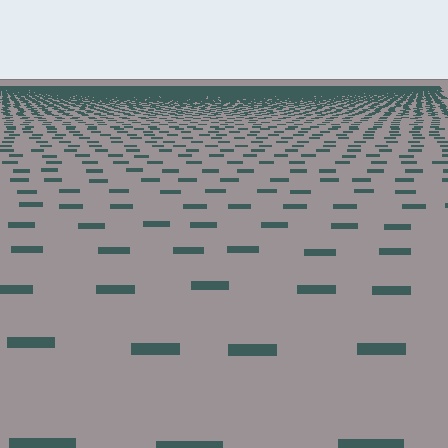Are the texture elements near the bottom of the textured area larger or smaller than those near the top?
Larger. Near the bottom, elements are closer to the viewer and appear at a bigger on-screen size.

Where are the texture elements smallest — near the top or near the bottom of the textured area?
Near the top.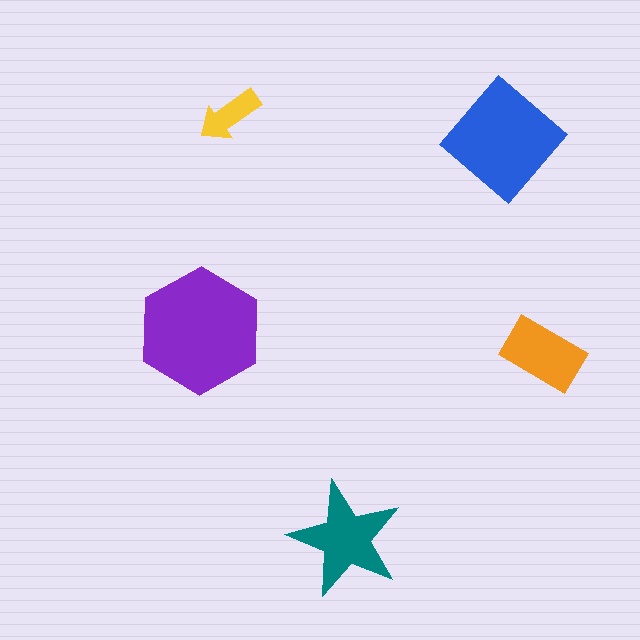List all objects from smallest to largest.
The yellow arrow, the orange rectangle, the teal star, the blue diamond, the purple hexagon.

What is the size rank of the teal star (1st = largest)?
3rd.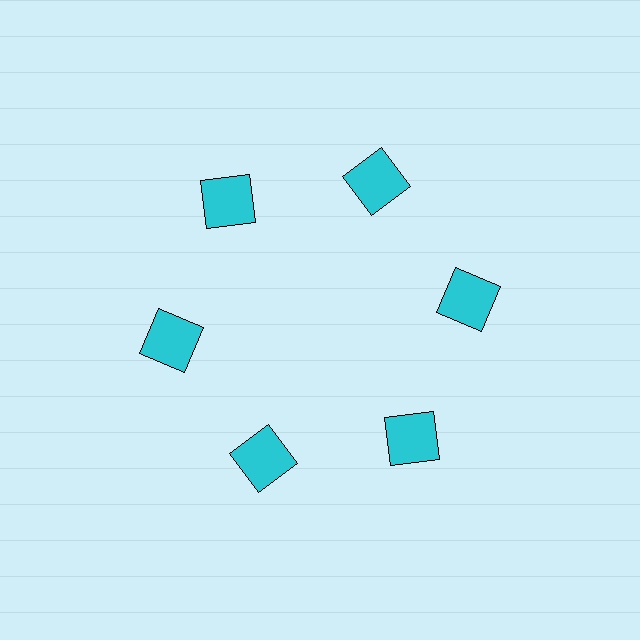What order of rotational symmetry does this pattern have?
This pattern has 6-fold rotational symmetry.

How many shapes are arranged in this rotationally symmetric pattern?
There are 6 shapes, arranged in 6 groups of 1.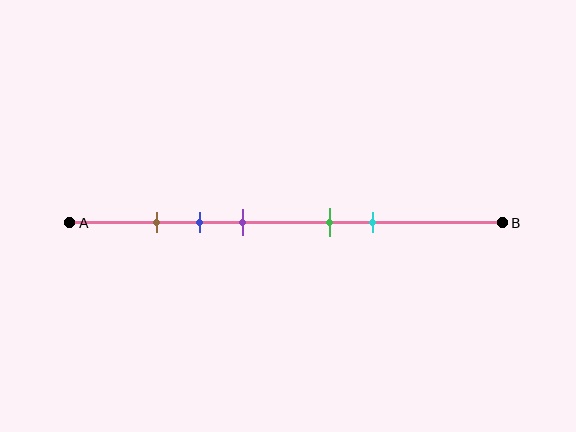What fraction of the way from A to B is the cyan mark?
The cyan mark is approximately 70% (0.7) of the way from A to B.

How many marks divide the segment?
There are 5 marks dividing the segment.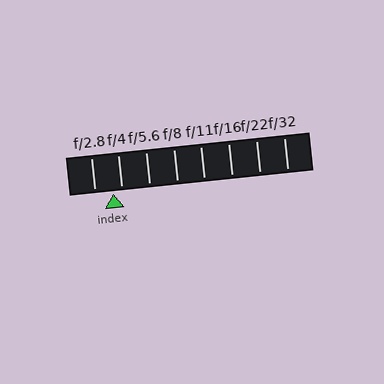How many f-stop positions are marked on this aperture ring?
There are 8 f-stop positions marked.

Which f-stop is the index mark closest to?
The index mark is closest to f/4.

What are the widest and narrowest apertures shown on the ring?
The widest aperture shown is f/2.8 and the narrowest is f/32.